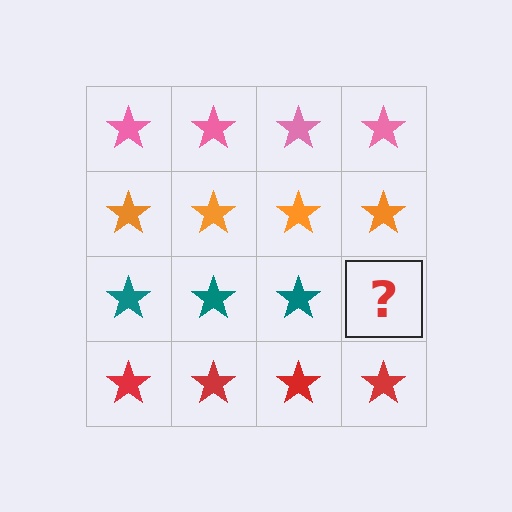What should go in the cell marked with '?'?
The missing cell should contain a teal star.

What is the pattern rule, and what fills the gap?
The rule is that each row has a consistent color. The gap should be filled with a teal star.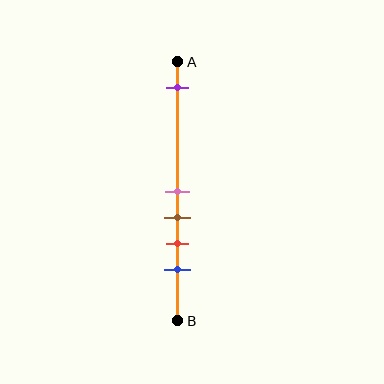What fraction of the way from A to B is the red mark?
The red mark is approximately 70% (0.7) of the way from A to B.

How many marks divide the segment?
There are 5 marks dividing the segment.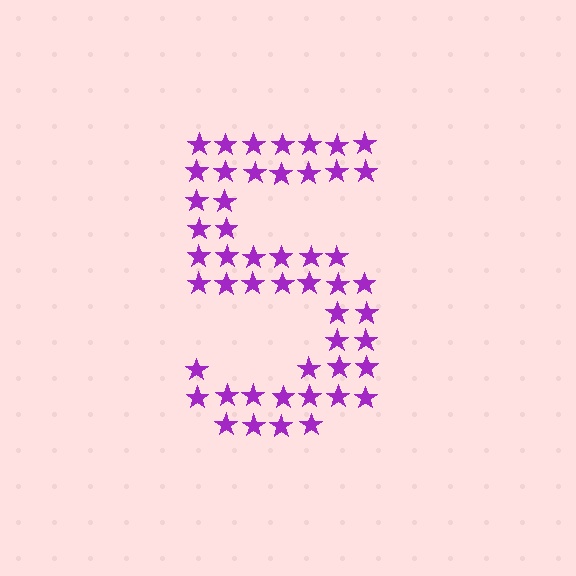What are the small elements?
The small elements are stars.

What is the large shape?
The large shape is the digit 5.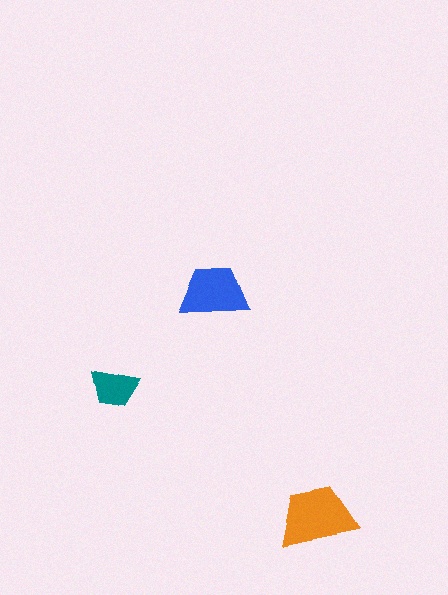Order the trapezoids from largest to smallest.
the orange one, the blue one, the teal one.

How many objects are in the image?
There are 3 objects in the image.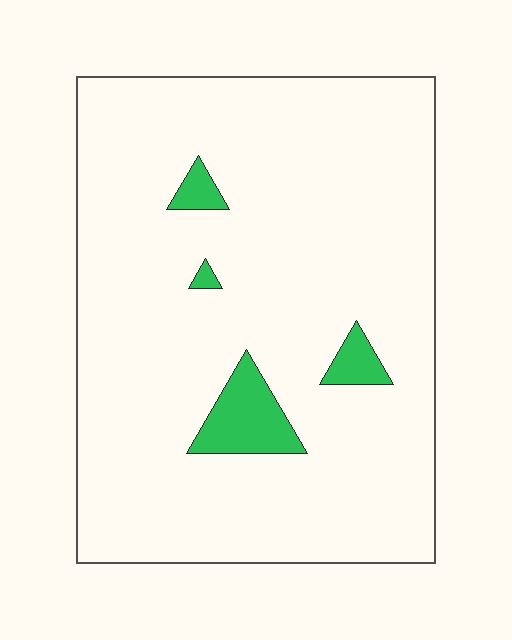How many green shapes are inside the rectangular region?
4.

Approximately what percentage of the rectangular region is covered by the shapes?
Approximately 5%.